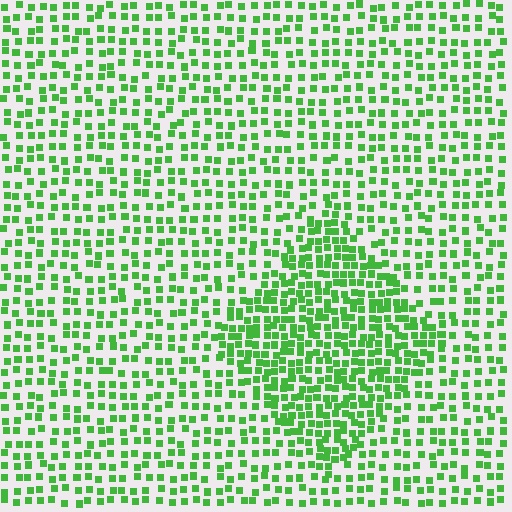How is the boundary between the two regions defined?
The boundary is defined by a change in element density (approximately 1.8x ratio). All elements are the same color, size, and shape.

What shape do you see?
I see a diamond.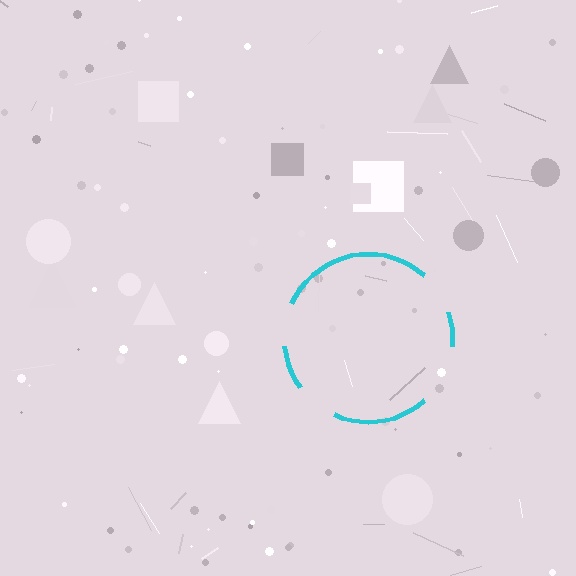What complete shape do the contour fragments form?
The contour fragments form a circle.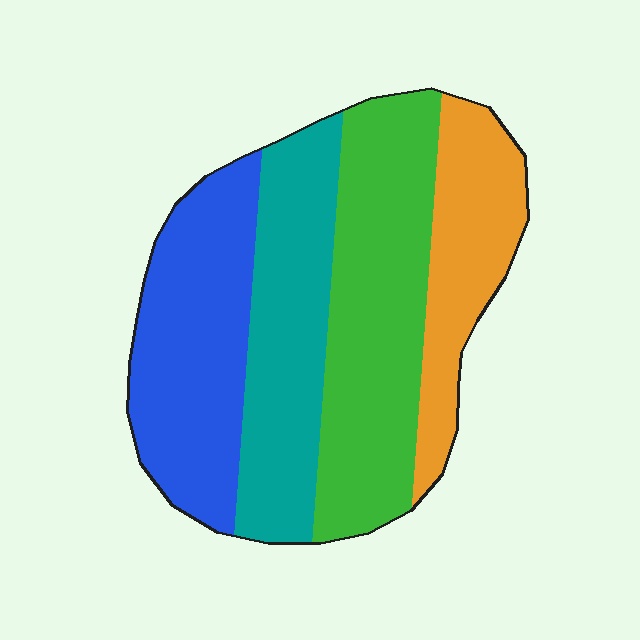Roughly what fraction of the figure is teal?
Teal takes up less than a quarter of the figure.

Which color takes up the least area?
Orange, at roughly 20%.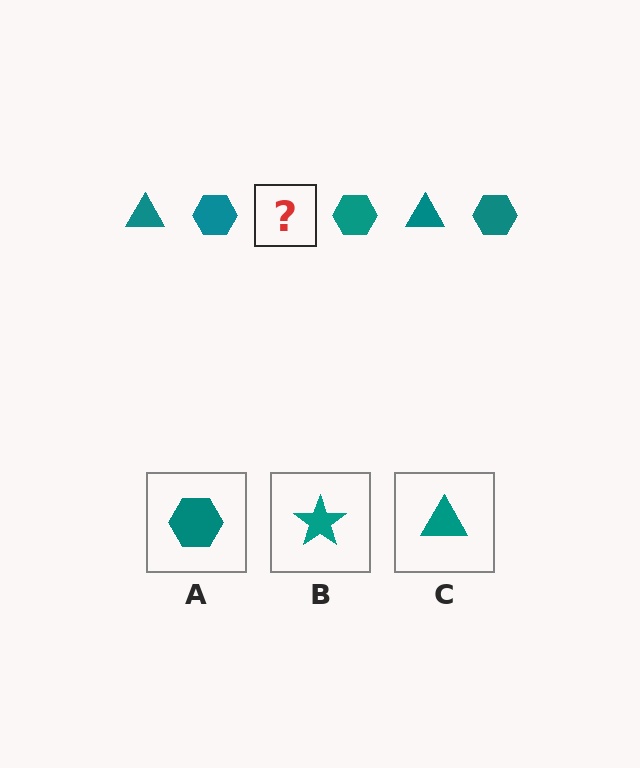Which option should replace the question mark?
Option C.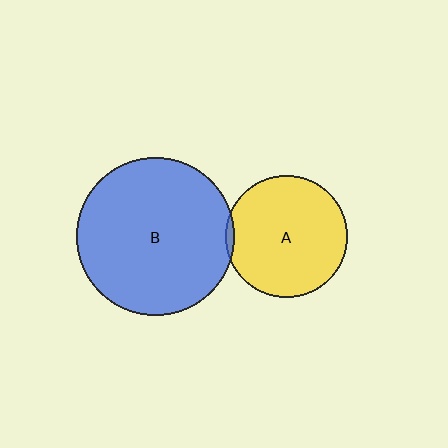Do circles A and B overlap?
Yes.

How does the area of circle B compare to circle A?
Approximately 1.7 times.